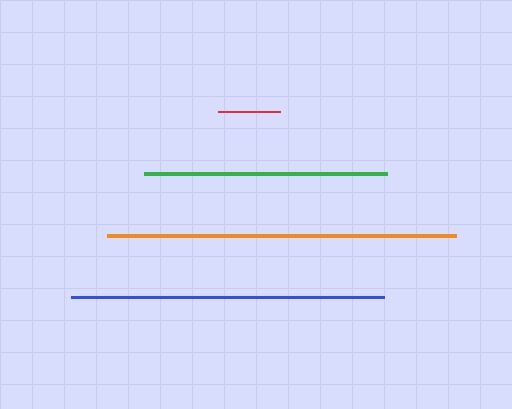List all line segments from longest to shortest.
From longest to shortest: orange, blue, green, red.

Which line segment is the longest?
The orange line is the longest at approximately 349 pixels.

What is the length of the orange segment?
The orange segment is approximately 349 pixels long.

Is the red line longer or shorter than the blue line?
The blue line is longer than the red line.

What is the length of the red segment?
The red segment is approximately 62 pixels long.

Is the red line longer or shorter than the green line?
The green line is longer than the red line.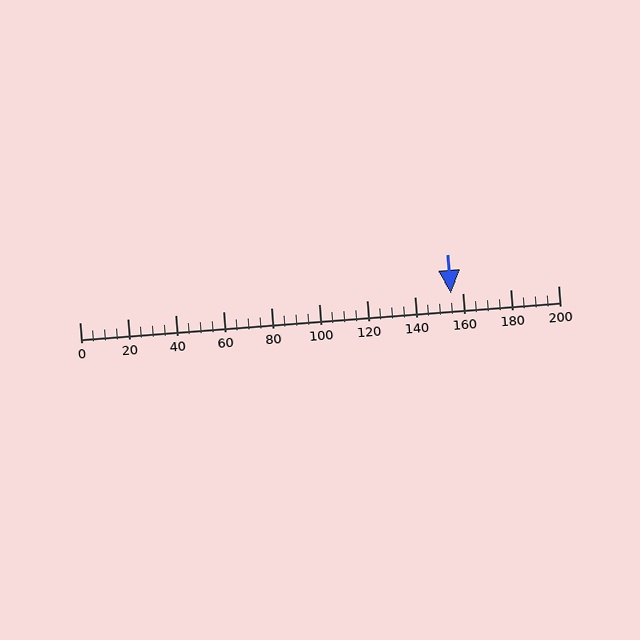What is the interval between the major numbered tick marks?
The major tick marks are spaced 20 units apart.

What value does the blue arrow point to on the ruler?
The blue arrow points to approximately 155.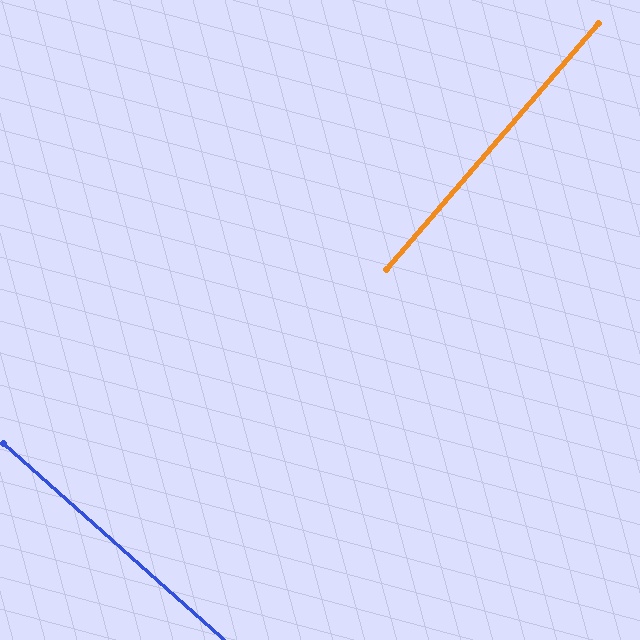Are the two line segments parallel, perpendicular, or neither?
Perpendicular — they meet at approximately 89°.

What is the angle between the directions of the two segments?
Approximately 89 degrees.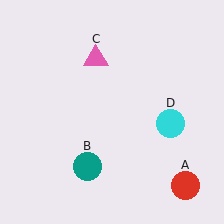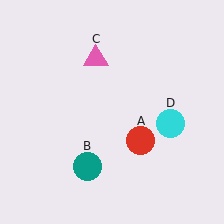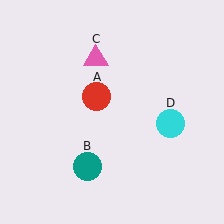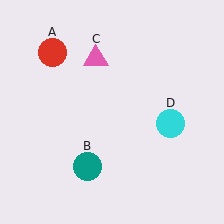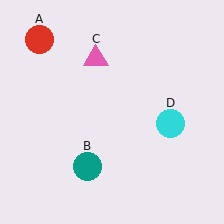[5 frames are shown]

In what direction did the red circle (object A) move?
The red circle (object A) moved up and to the left.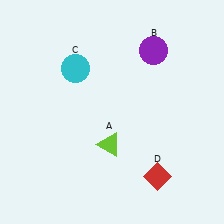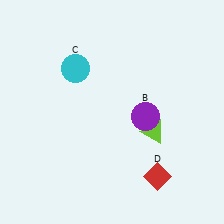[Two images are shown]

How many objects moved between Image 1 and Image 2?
2 objects moved between the two images.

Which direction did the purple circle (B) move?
The purple circle (B) moved down.